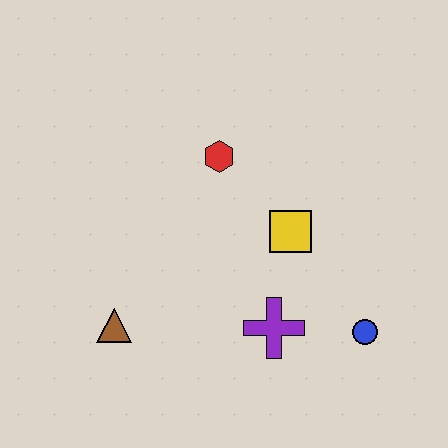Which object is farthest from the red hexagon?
The blue circle is farthest from the red hexagon.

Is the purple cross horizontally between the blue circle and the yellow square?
No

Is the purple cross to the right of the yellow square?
No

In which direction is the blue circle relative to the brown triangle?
The blue circle is to the right of the brown triangle.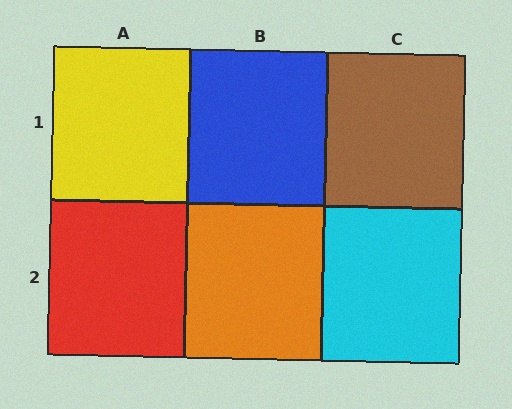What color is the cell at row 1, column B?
Blue.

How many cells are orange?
1 cell is orange.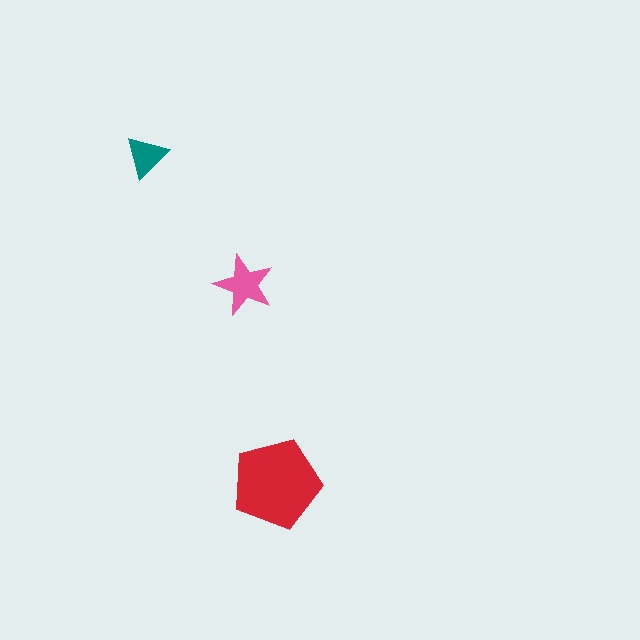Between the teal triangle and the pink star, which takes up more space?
The pink star.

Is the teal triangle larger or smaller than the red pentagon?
Smaller.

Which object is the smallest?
The teal triangle.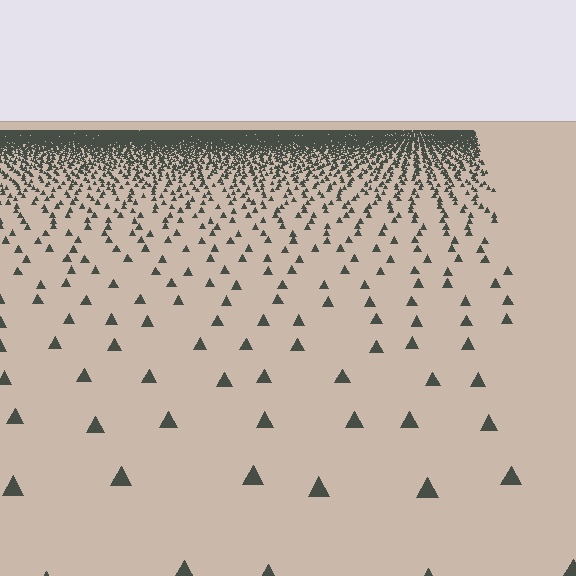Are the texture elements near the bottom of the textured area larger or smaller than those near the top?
Larger. Near the bottom, elements are closer to the viewer and appear at a bigger on-screen size.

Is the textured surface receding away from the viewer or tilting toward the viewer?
The surface is receding away from the viewer. Texture elements get smaller and denser toward the top.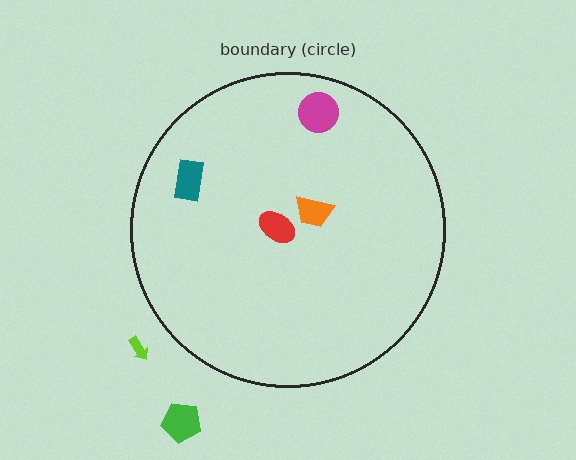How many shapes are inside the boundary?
4 inside, 2 outside.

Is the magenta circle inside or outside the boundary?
Inside.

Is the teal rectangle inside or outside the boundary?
Inside.